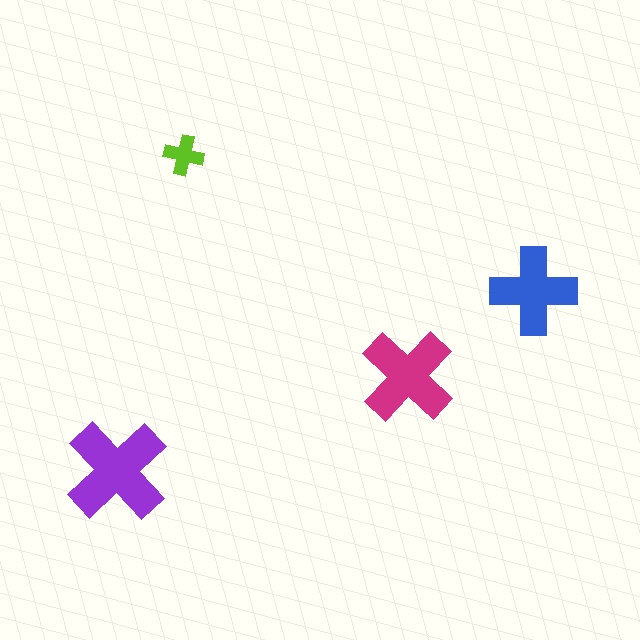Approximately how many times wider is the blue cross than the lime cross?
About 2 times wider.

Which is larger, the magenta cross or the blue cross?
The magenta one.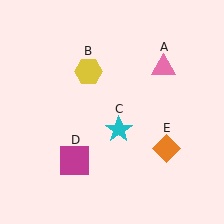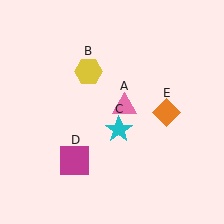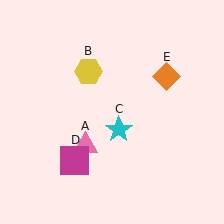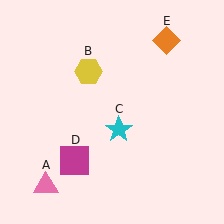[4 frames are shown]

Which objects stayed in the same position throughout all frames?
Yellow hexagon (object B) and cyan star (object C) and magenta square (object D) remained stationary.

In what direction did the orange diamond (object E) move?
The orange diamond (object E) moved up.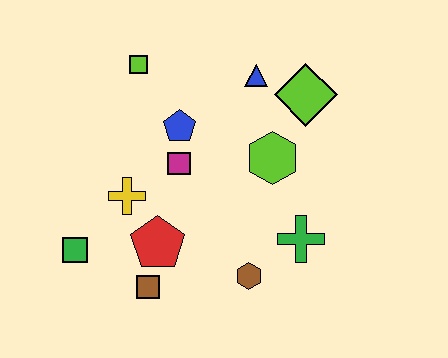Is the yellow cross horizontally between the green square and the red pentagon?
Yes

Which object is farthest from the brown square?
The lime diamond is farthest from the brown square.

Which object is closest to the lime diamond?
The blue triangle is closest to the lime diamond.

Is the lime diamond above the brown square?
Yes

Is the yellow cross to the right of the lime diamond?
No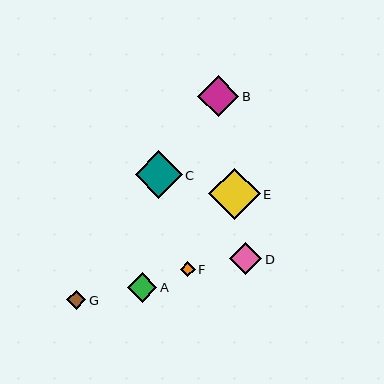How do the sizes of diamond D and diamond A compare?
Diamond D and diamond A are approximately the same size.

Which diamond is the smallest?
Diamond F is the smallest with a size of approximately 15 pixels.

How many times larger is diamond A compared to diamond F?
Diamond A is approximately 1.9 times the size of diamond F.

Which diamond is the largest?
Diamond E is the largest with a size of approximately 52 pixels.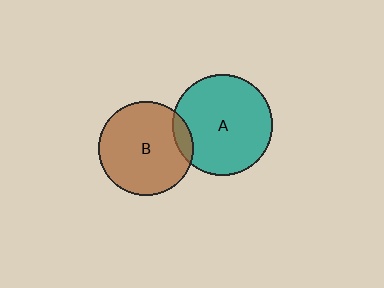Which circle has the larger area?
Circle A (teal).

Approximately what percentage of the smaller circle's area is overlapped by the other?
Approximately 10%.